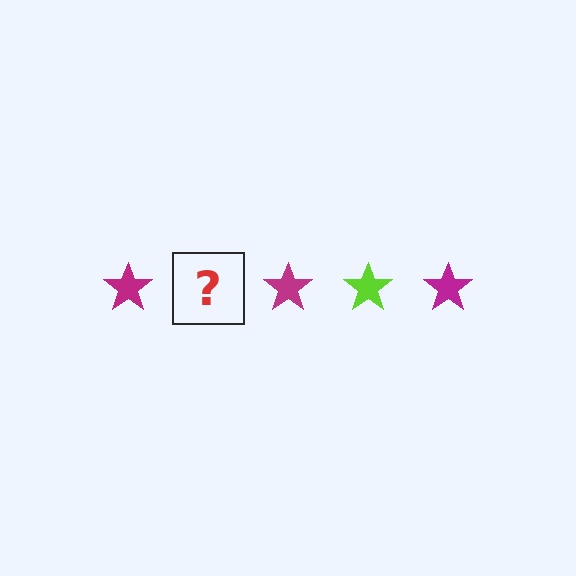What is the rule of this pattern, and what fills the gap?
The rule is that the pattern cycles through magenta, lime stars. The gap should be filled with a lime star.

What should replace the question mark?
The question mark should be replaced with a lime star.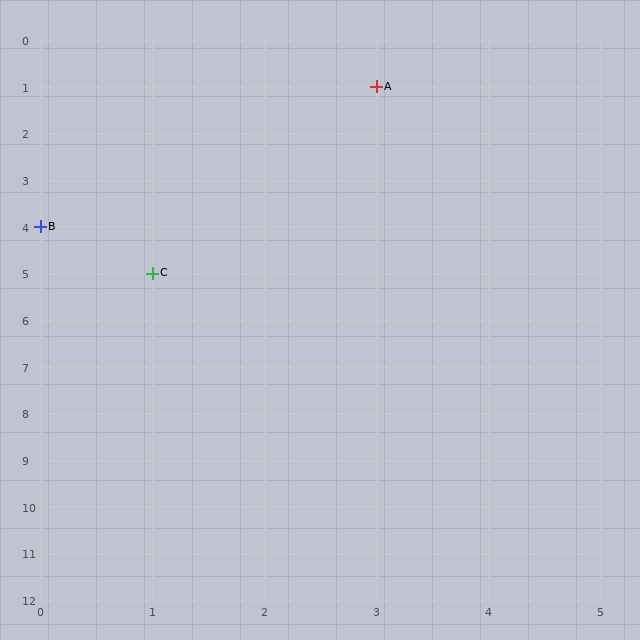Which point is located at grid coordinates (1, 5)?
Point C is at (1, 5).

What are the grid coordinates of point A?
Point A is at grid coordinates (3, 1).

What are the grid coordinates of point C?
Point C is at grid coordinates (1, 5).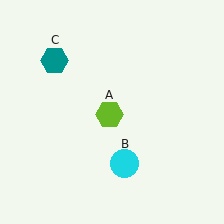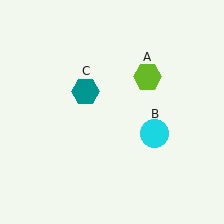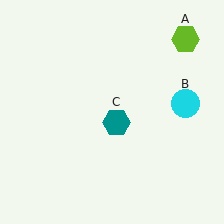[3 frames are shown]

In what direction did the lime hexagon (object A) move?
The lime hexagon (object A) moved up and to the right.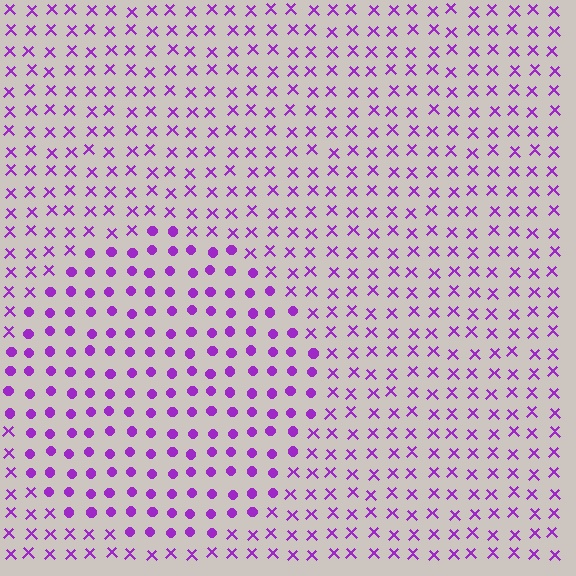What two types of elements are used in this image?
The image uses circles inside the circle region and X marks outside it.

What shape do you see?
I see a circle.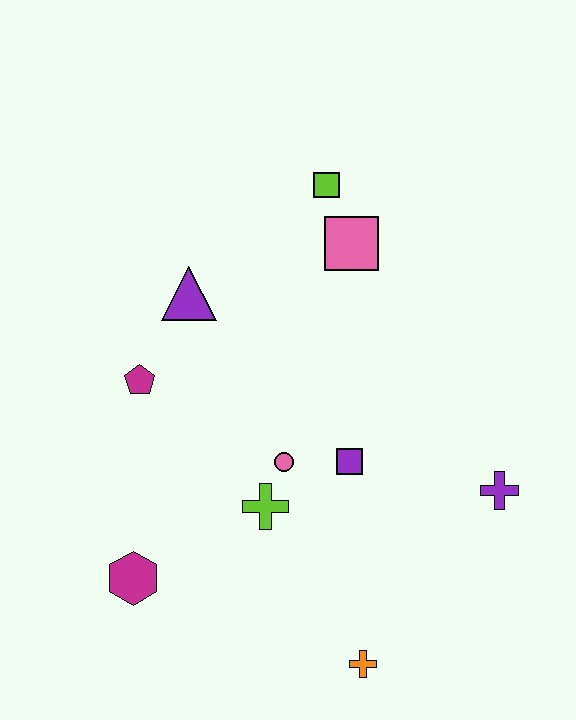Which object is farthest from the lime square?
The orange cross is farthest from the lime square.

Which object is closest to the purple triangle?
The magenta pentagon is closest to the purple triangle.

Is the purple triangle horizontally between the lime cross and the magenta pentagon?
Yes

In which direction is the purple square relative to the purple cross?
The purple square is to the left of the purple cross.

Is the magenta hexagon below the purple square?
Yes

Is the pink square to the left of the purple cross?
Yes